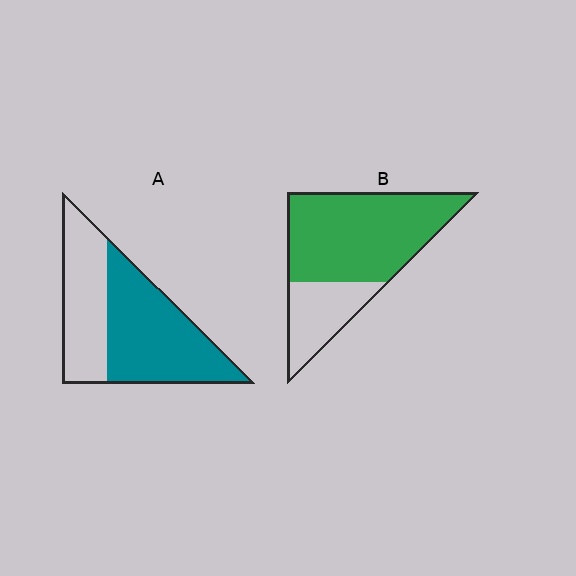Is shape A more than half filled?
Yes.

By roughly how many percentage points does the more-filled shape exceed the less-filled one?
By roughly 15 percentage points (B over A).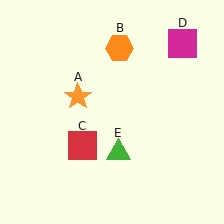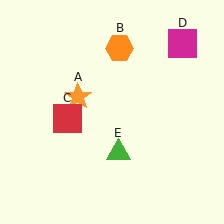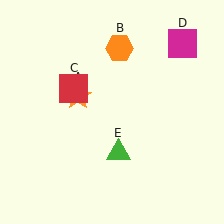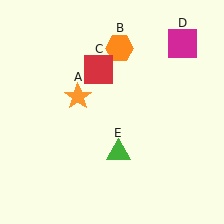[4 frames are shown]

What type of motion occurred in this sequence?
The red square (object C) rotated clockwise around the center of the scene.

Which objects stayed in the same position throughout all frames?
Orange star (object A) and orange hexagon (object B) and magenta square (object D) and green triangle (object E) remained stationary.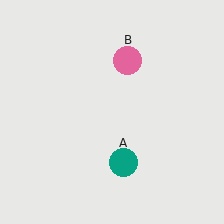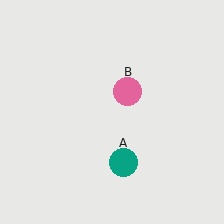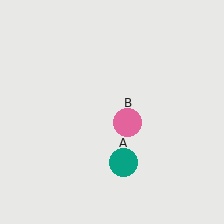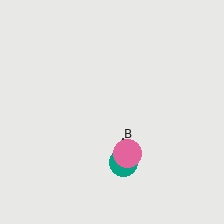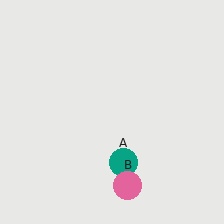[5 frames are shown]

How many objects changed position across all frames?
1 object changed position: pink circle (object B).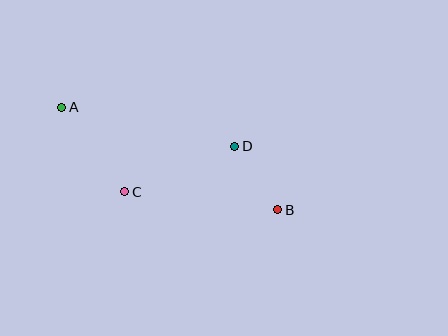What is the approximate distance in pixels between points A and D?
The distance between A and D is approximately 177 pixels.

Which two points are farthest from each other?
Points A and B are farthest from each other.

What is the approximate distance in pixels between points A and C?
The distance between A and C is approximately 106 pixels.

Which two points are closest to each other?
Points B and D are closest to each other.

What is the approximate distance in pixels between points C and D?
The distance between C and D is approximately 119 pixels.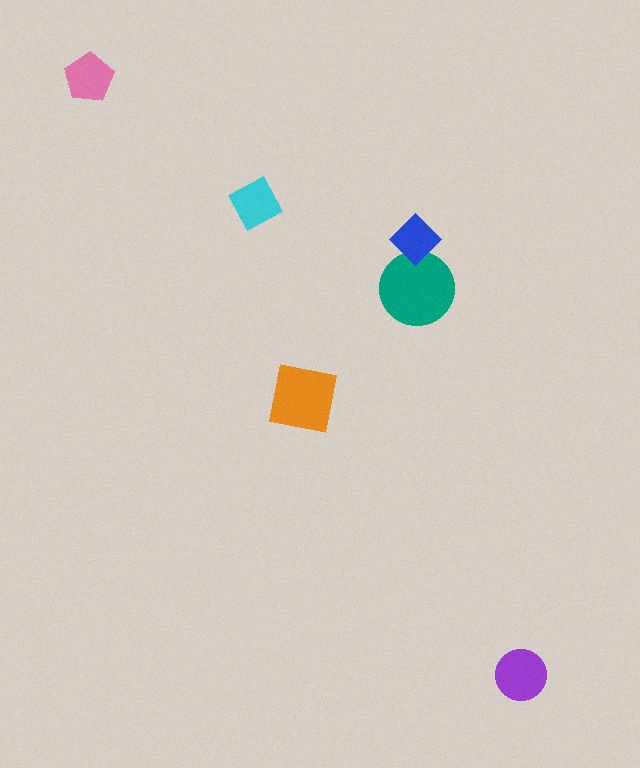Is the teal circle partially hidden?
Yes, it is partially covered by another shape.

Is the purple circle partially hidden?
No, no other shape covers it.